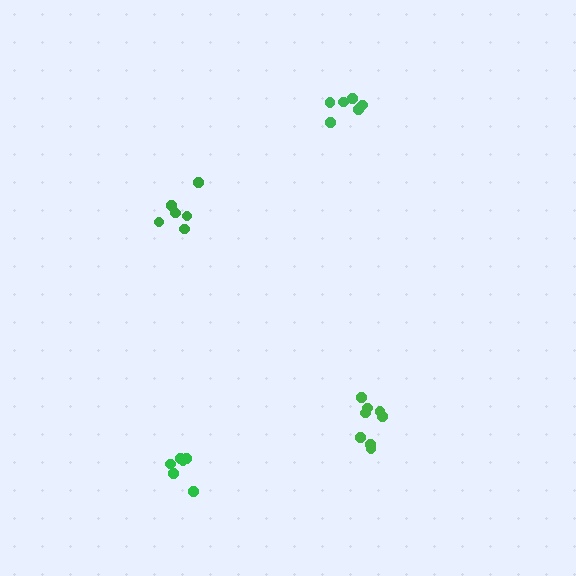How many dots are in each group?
Group 1: 6 dots, Group 2: 6 dots, Group 3: 6 dots, Group 4: 8 dots (26 total).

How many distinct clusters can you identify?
There are 4 distinct clusters.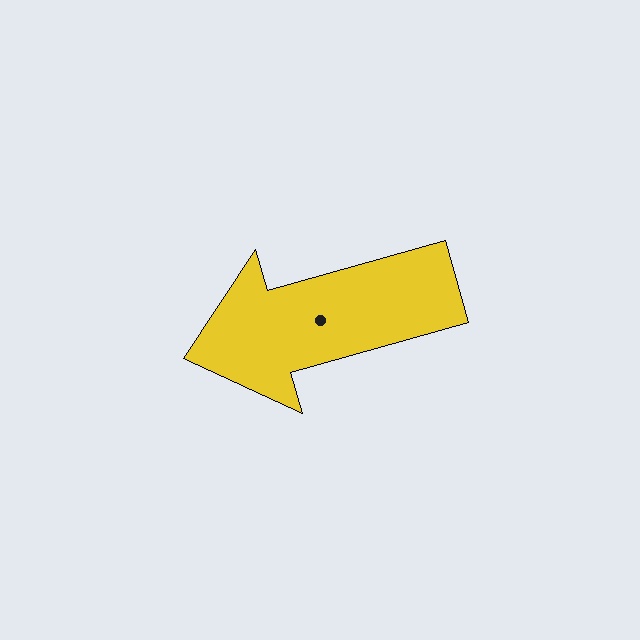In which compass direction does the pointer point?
West.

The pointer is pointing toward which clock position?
Roughly 8 o'clock.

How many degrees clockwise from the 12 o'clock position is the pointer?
Approximately 254 degrees.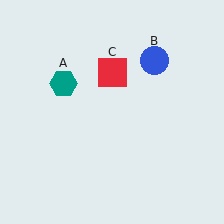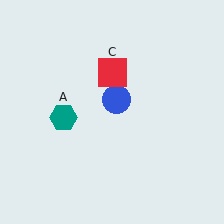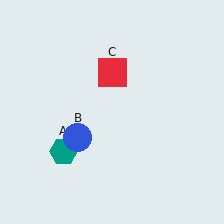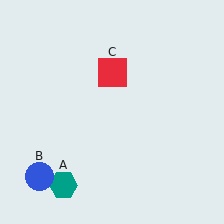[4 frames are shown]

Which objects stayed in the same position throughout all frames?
Red square (object C) remained stationary.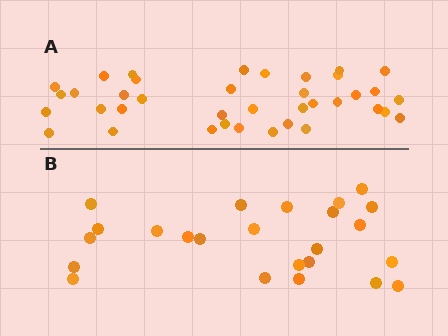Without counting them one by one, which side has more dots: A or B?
Region A (the top region) has more dots.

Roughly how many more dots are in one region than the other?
Region A has approximately 15 more dots than region B.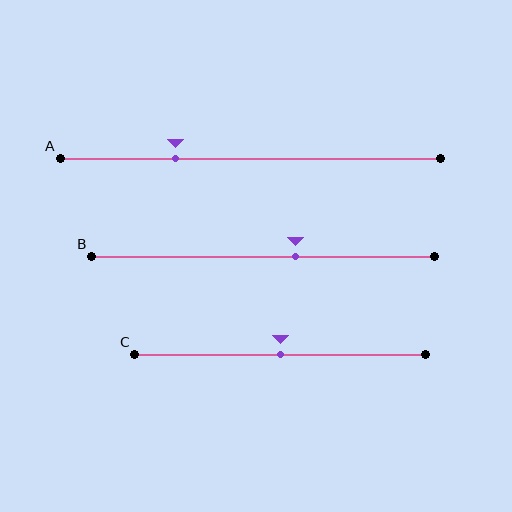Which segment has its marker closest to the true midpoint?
Segment C has its marker closest to the true midpoint.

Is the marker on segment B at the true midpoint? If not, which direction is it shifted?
No, the marker on segment B is shifted to the right by about 9% of the segment length.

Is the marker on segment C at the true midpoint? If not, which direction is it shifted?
Yes, the marker on segment C is at the true midpoint.